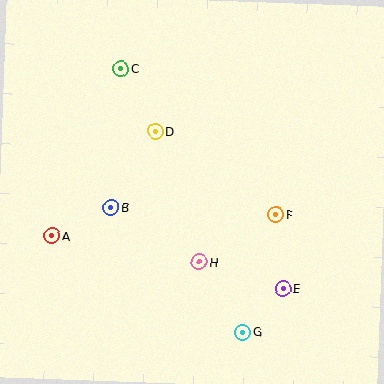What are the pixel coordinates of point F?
Point F is at (276, 215).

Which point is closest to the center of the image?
Point H at (199, 262) is closest to the center.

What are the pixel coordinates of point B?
Point B is at (111, 207).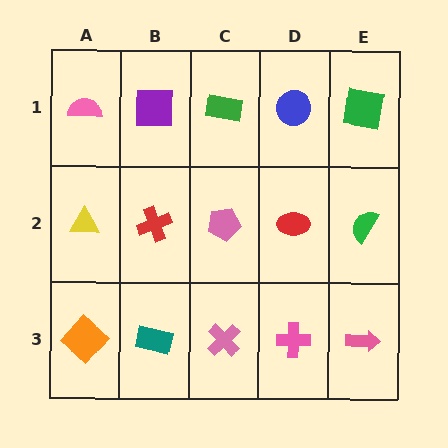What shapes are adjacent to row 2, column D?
A blue circle (row 1, column D), a pink cross (row 3, column D), a pink pentagon (row 2, column C), a green semicircle (row 2, column E).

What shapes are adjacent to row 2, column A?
A pink semicircle (row 1, column A), an orange diamond (row 3, column A), a red cross (row 2, column B).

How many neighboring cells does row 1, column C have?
3.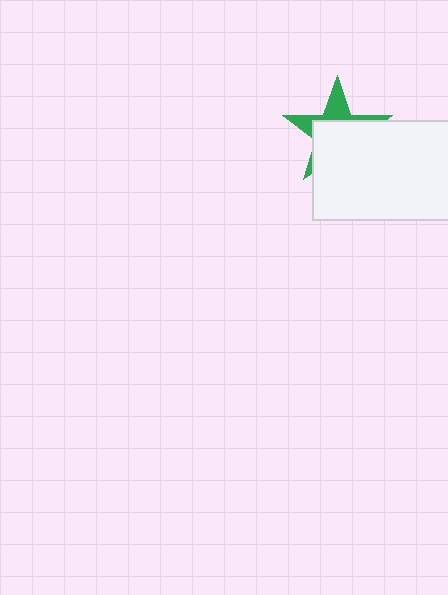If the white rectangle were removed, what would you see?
You would see the complete green star.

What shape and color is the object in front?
The object in front is a white rectangle.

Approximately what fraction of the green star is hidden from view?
Roughly 66% of the green star is hidden behind the white rectangle.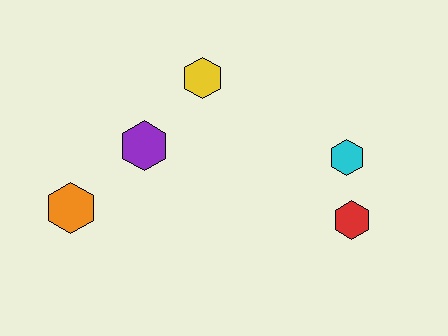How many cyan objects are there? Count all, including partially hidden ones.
There is 1 cyan object.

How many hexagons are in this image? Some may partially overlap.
There are 5 hexagons.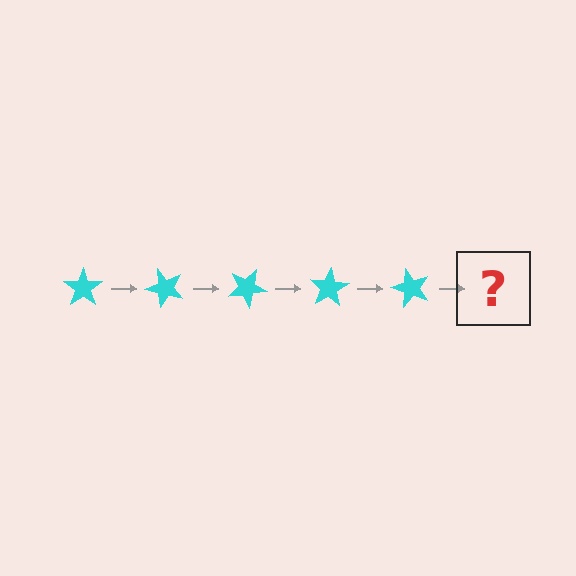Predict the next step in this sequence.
The next step is a cyan star rotated 250 degrees.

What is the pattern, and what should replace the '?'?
The pattern is that the star rotates 50 degrees each step. The '?' should be a cyan star rotated 250 degrees.